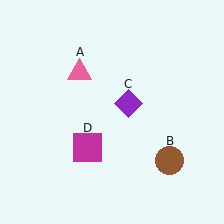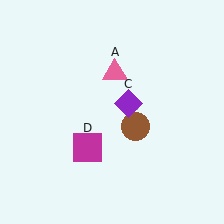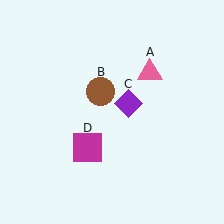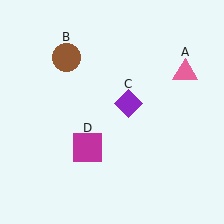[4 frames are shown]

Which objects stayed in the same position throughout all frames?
Purple diamond (object C) and magenta square (object D) remained stationary.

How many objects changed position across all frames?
2 objects changed position: pink triangle (object A), brown circle (object B).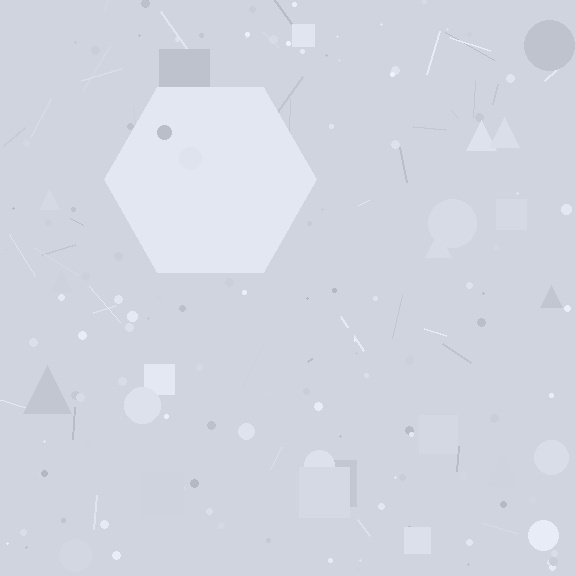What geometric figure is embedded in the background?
A hexagon is embedded in the background.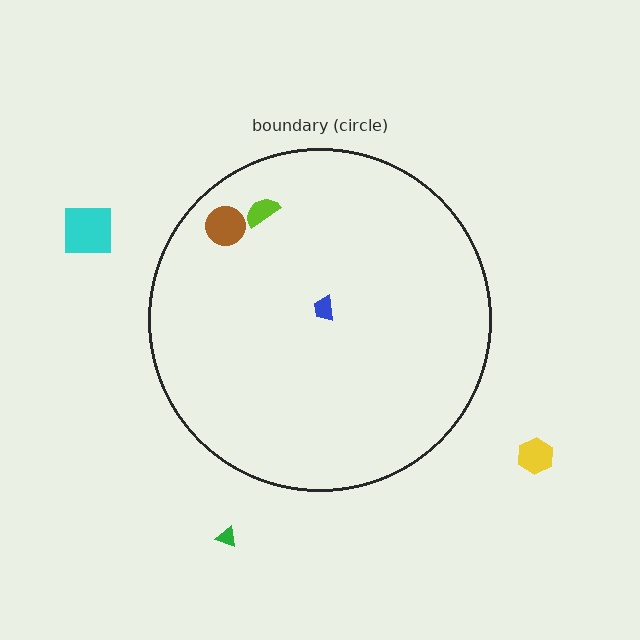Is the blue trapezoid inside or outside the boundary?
Inside.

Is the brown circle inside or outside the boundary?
Inside.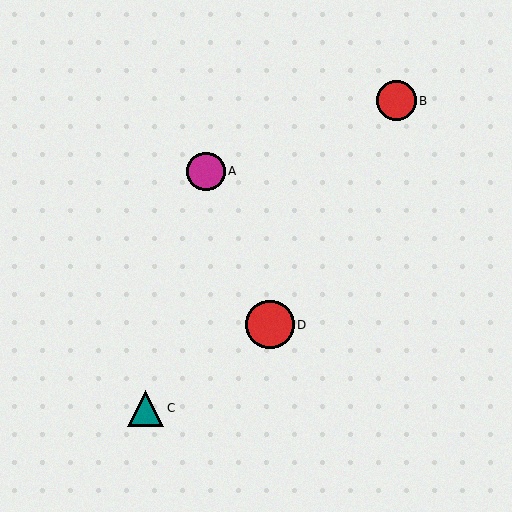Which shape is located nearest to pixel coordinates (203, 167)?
The magenta circle (labeled A) at (206, 171) is nearest to that location.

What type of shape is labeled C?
Shape C is a teal triangle.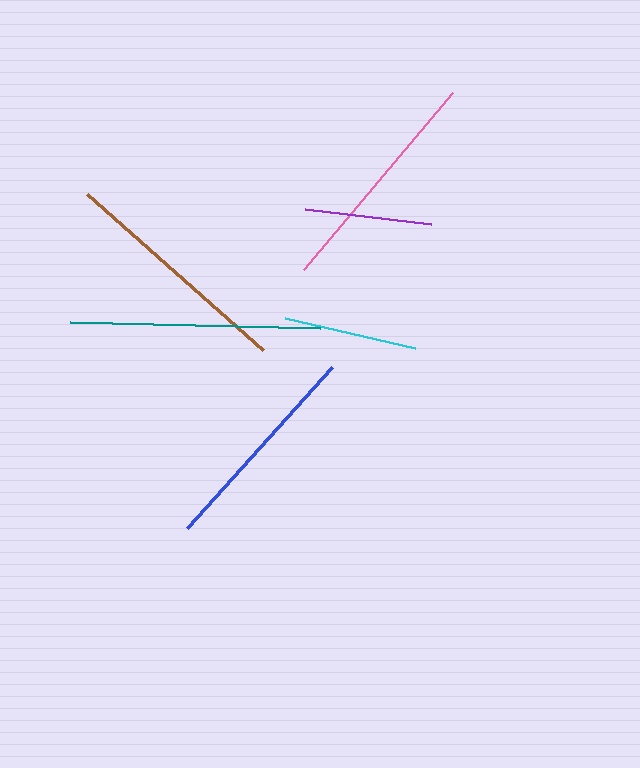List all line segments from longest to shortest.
From longest to shortest: teal, brown, pink, blue, cyan, purple.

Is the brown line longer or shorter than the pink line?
The brown line is longer than the pink line.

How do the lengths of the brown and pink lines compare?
The brown and pink lines are approximately the same length.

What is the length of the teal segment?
The teal segment is approximately 250 pixels long.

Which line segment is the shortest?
The purple line is the shortest at approximately 127 pixels.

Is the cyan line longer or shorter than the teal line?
The teal line is longer than the cyan line.